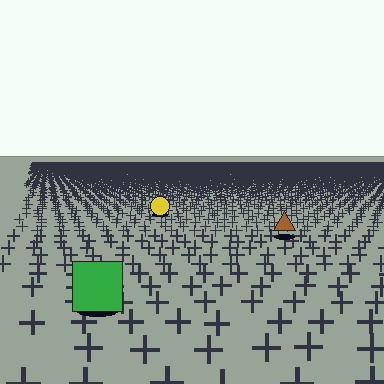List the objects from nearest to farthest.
From nearest to farthest: the green square, the brown triangle, the yellow circle.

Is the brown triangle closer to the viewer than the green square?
No. The green square is closer — you can tell from the texture gradient: the ground texture is coarser near it.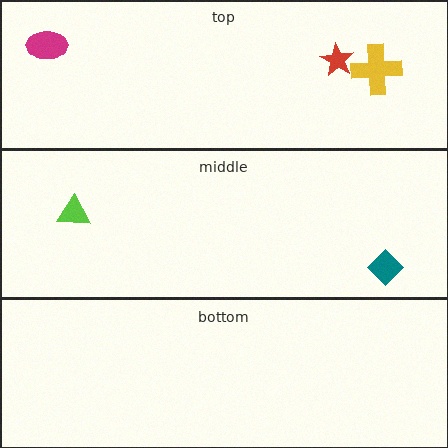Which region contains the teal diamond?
The middle region.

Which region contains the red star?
The top region.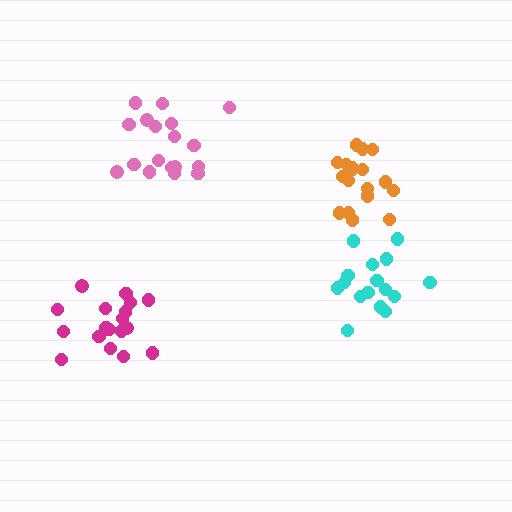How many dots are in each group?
Group 1: 18 dots, Group 2: 18 dots, Group 3: 16 dots, Group 4: 18 dots (70 total).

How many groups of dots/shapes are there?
There are 4 groups.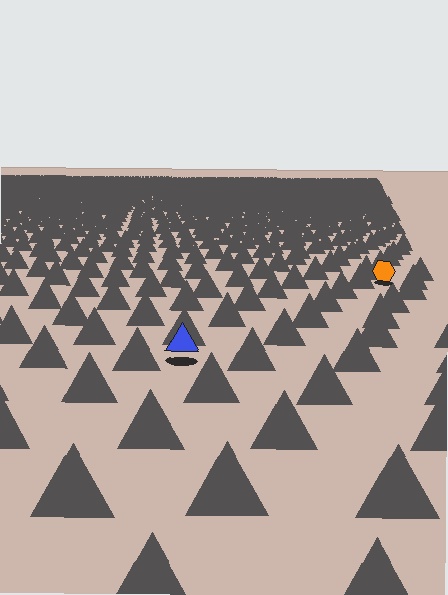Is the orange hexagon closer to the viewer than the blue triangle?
No. The blue triangle is closer — you can tell from the texture gradient: the ground texture is coarser near it.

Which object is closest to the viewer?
The blue triangle is closest. The texture marks near it are larger and more spread out.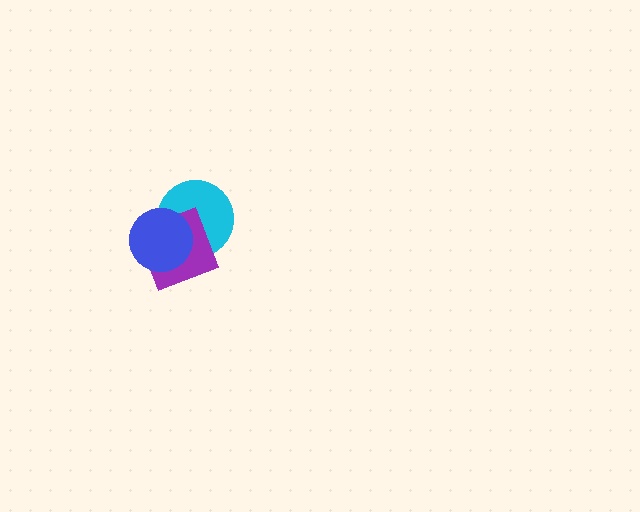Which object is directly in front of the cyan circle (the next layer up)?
The purple diamond is directly in front of the cyan circle.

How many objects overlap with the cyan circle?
2 objects overlap with the cyan circle.